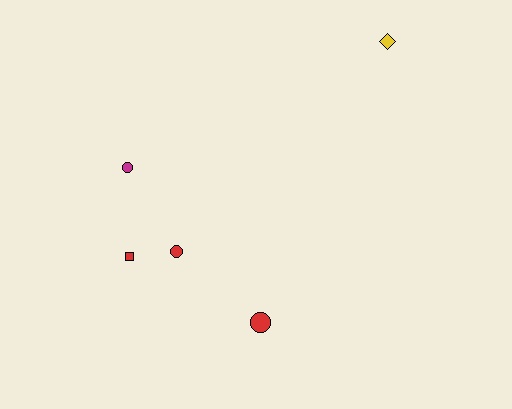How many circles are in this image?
There are 3 circles.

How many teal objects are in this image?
There are no teal objects.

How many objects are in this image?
There are 5 objects.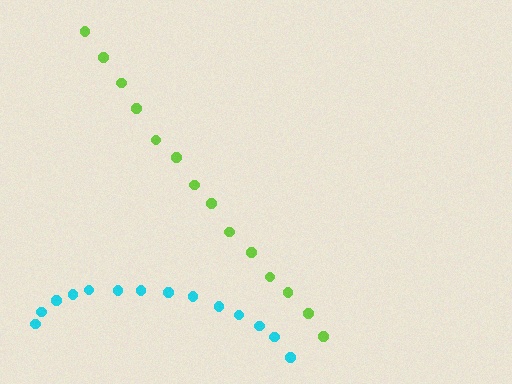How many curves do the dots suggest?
There are 2 distinct paths.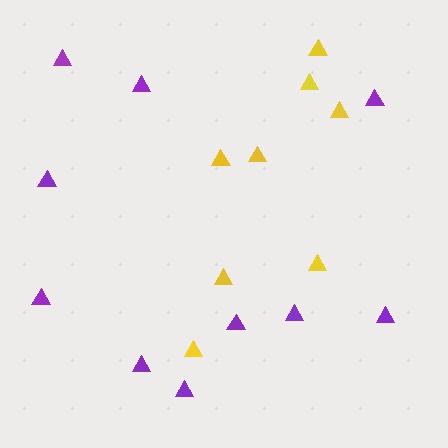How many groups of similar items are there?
There are 2 groups: one group of yellow triangles (8) and one group of purple triangles (10).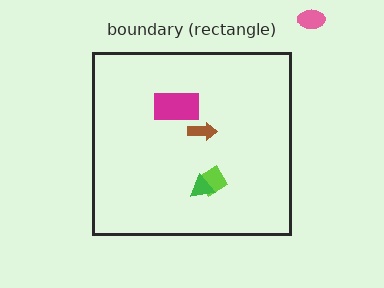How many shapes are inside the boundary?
4 inside, 1 outside.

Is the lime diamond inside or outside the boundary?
Inside.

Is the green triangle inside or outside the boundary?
Inside.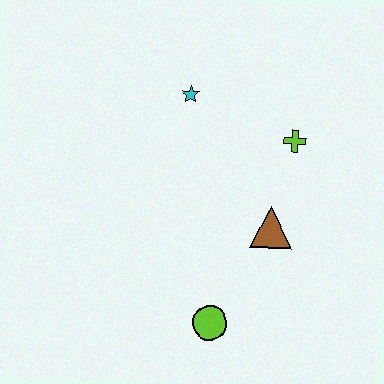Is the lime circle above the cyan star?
No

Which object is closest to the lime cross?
The brown triangle is closest to the lime cross.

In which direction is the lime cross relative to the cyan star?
The lime cross is to the right of the cyan star.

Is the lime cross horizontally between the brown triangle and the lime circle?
No